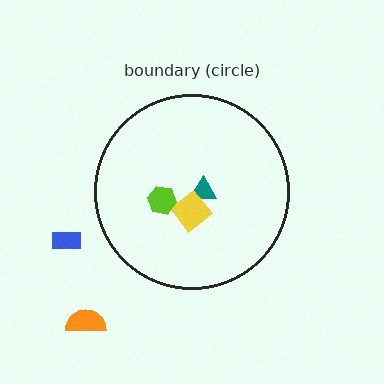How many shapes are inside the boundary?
3 inside, 2 outside.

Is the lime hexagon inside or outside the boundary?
Inside.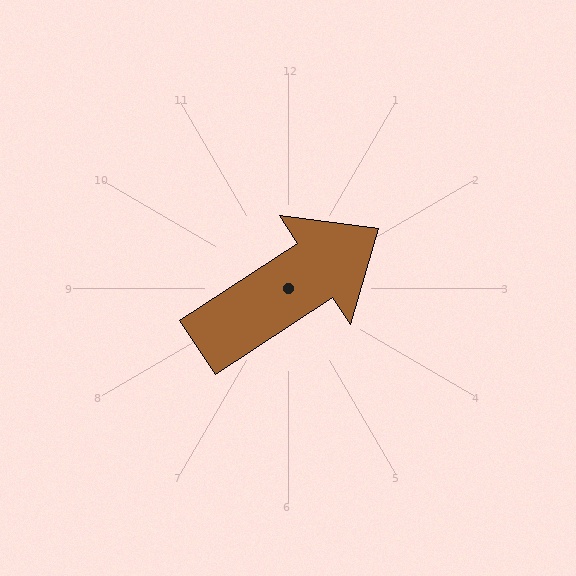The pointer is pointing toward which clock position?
Roughly 2 o'clock.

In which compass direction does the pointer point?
Northeast.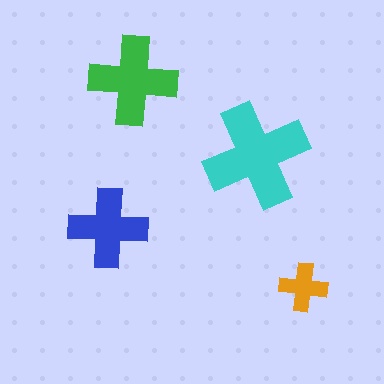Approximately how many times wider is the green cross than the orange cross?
About 2 times wider.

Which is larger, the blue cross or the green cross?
The green one.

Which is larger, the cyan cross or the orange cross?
The cyan one.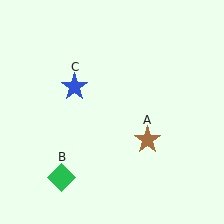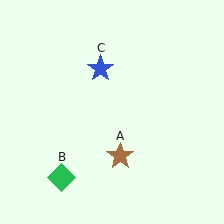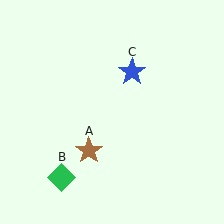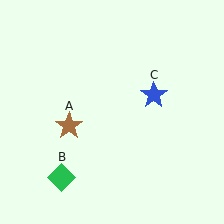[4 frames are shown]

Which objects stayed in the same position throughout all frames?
Green diamond (object B) remained stationary.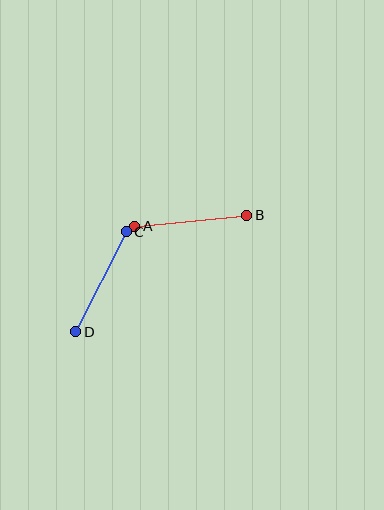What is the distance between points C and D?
The distance is approximately 112 pixels.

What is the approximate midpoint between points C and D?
The midpoint is at approximately (101, 282) pixels.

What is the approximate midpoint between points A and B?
The midpoint is at approximately (191, 221) pixels.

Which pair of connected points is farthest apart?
Points A and B are farthest apart.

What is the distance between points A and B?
The distance is approximately 112 pixels.